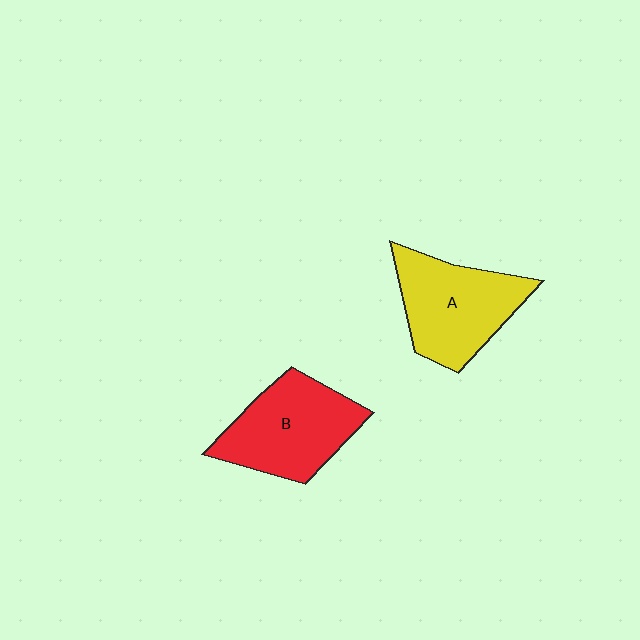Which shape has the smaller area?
Shape A (yellow).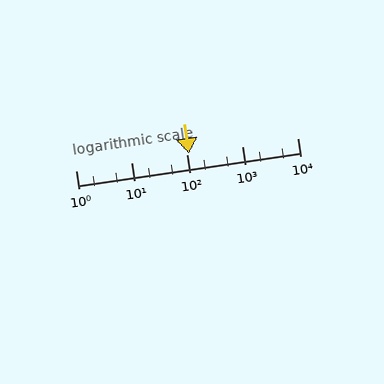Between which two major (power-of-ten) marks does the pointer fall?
The pointer is between 100 and 1000.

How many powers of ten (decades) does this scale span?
The scale spans 4 decades, from 1 to 10000.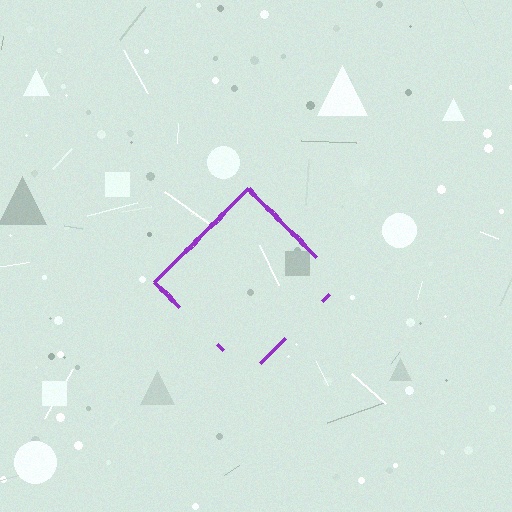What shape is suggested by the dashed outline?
The dashed outline suggests a diamond.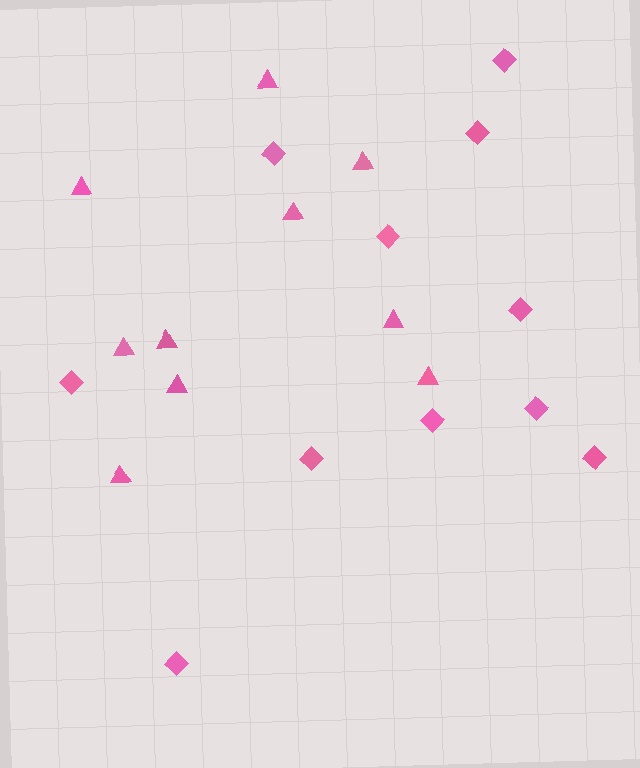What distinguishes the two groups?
There are 2 groups: one group of triangles (10) and one group of diamonds (11).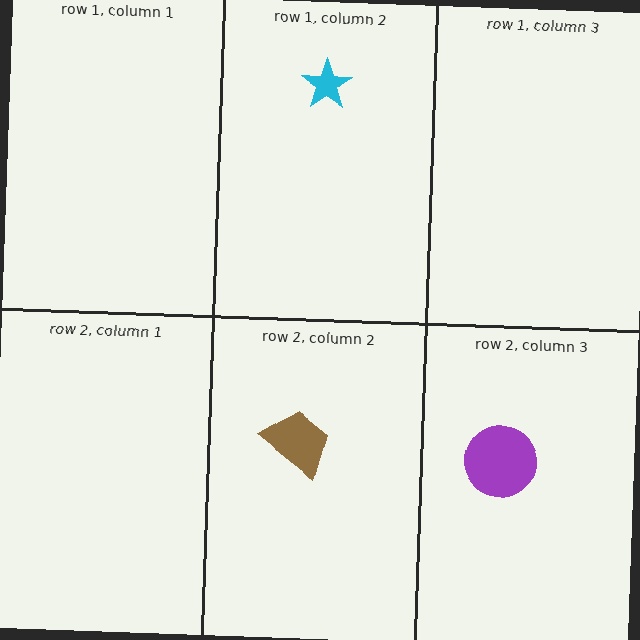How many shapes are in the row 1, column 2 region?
1.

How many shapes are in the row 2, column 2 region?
1.